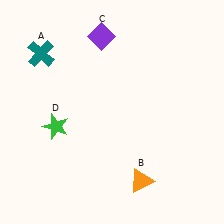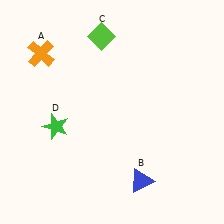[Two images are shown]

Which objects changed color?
A changed from teal to orange. B changed from orange to blue. C changed from purple to lime.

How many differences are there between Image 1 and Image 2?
There are 3 differences between the two images.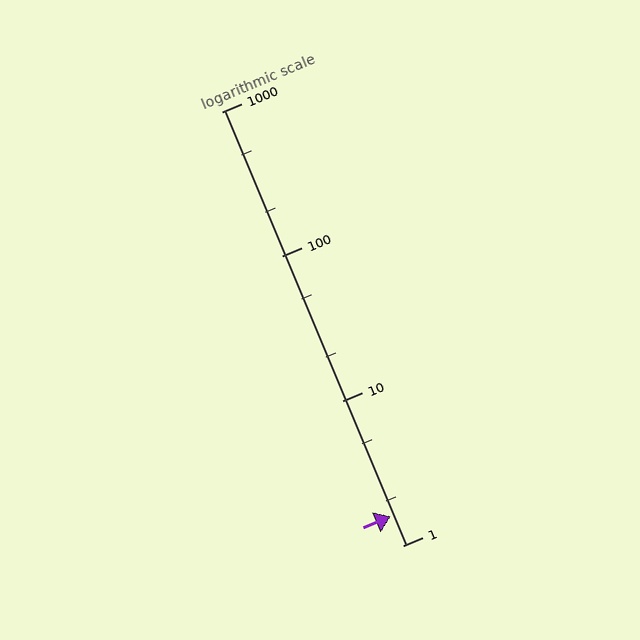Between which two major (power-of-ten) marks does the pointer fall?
The pointer is between 1 and 10.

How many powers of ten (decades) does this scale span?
The scale spans 3 decades, from 1 to 1000.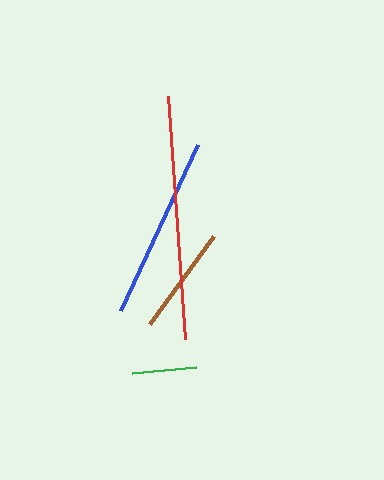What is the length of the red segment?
The red segment is approximately 243 pixels long.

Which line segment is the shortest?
The green line is the shortest at approximately 64 pixels.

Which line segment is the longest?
The red line is the longest at approximately 243 pixels.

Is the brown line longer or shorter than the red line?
The red line is longer than the brown line.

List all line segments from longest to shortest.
From longest to shortest: red, blue, brown, green.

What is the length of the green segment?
The green segment is approximately 64 pixels long.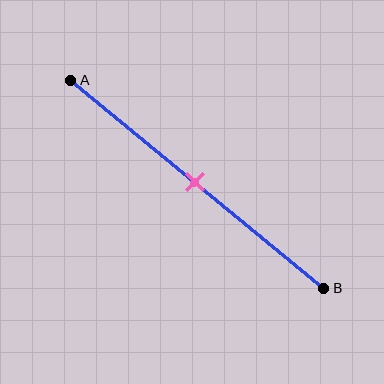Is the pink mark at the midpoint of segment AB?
Yes, the mark is approximately at the midpoint.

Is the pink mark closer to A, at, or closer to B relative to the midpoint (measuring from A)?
The pink mark is approximately at the midpoint of segment AB.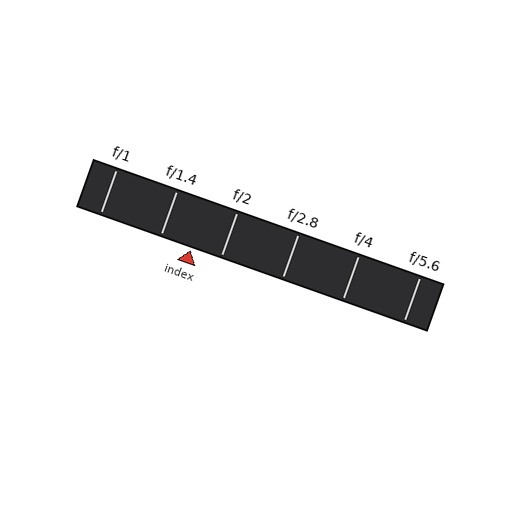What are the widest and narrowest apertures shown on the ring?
The widest aperture shown is f/1 and the narrowest is f/5.6.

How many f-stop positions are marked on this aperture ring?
There are 6 f-stop positions marked.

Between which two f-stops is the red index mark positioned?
The index mark is between f/1.4 and f/2.